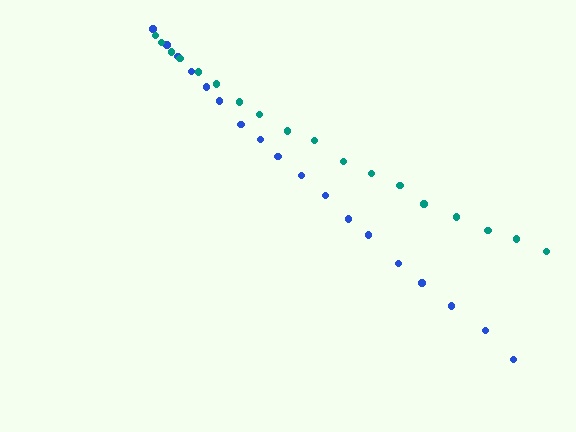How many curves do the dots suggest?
There are 2 distinct paths.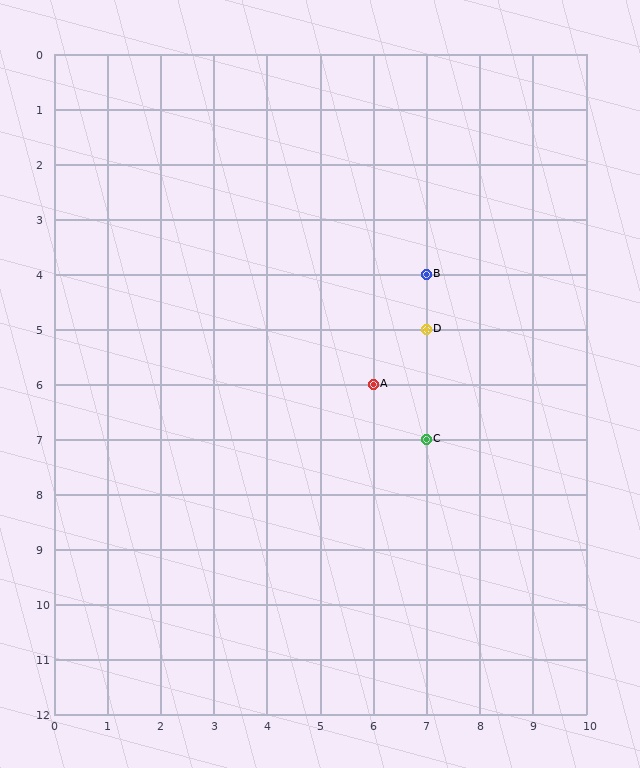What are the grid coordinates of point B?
Point B is at grid coordinates (7, 4).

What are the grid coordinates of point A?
Point A is at grid coordinates (6, 6).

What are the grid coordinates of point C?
Point C is at grid coordinates (7, 7).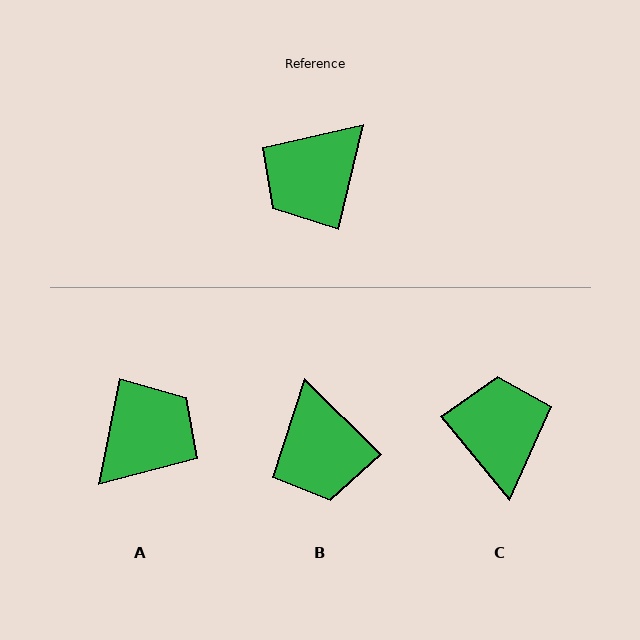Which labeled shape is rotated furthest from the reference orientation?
A, about 178 degrees away.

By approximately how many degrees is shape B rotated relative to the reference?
Approximately 59 degrees counter-clockwise.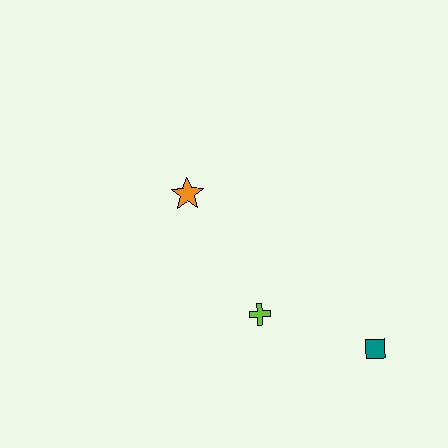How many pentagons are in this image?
There are no pentagons.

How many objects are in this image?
There are 3 objects.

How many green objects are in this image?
There are no green objects.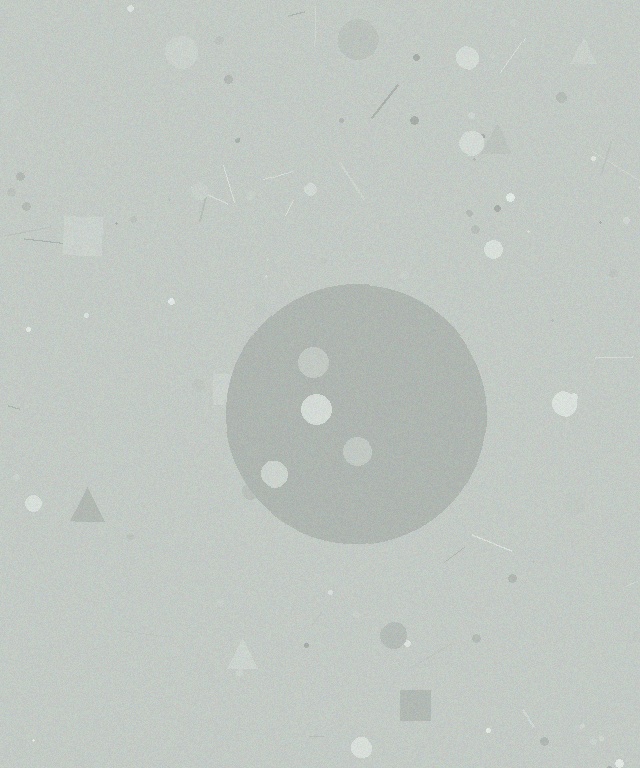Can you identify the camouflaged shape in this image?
The camouflaged shape is a circle.